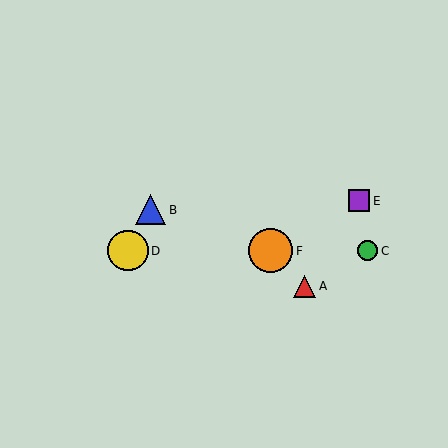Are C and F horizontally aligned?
Yes, both are at y≈251.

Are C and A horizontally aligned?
No, C is at y≈251 and A is at y≈286.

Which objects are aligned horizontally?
Objects C, D, F are aligned horizontally.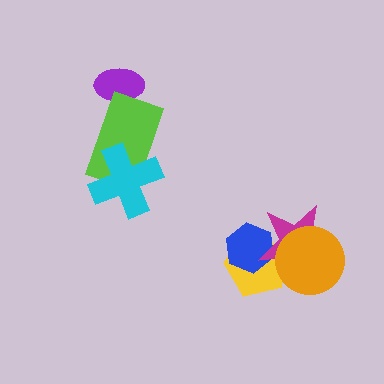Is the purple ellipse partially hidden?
Yes, it is partially covered by another shape.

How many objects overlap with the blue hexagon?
2 objects overlap with the blue hexagon.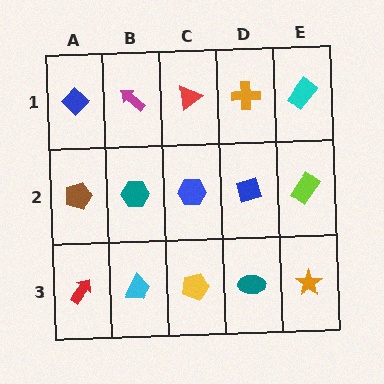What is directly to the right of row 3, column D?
An orange star.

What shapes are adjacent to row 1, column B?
A teal hexagon (row 2, column B), a blue diamond (row 1, column A), a red triangle (row 1, column C).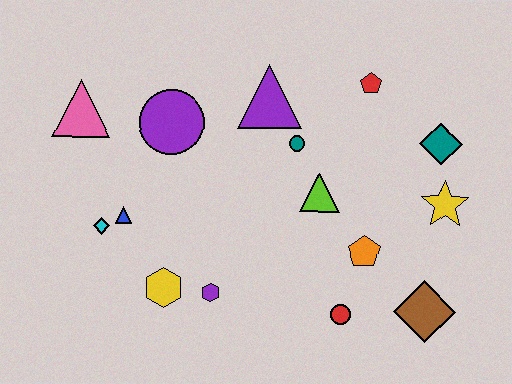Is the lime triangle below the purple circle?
Yes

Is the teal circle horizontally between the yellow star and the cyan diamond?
Yes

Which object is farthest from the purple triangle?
The brown diamond is farthest from the purple triangle.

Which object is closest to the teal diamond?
The yellow star is closest to the teal diamond.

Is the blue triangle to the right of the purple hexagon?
No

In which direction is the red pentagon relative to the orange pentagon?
The red pentagon is above the orange pentagon.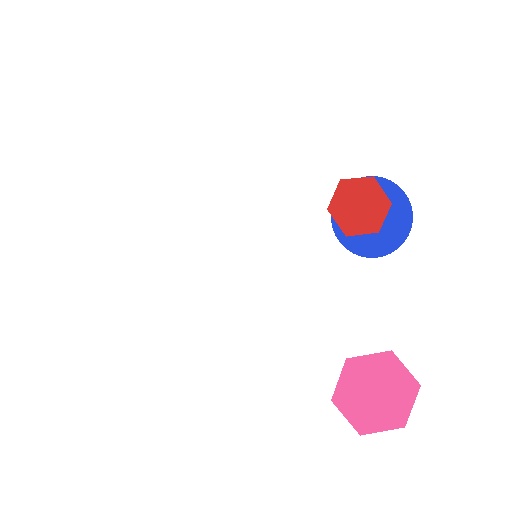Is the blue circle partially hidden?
Yes, it is partially covered by another shape.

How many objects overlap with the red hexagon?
1 object overlaps with the red hexagon.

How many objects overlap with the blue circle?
1 object overlaps with the blue circle.